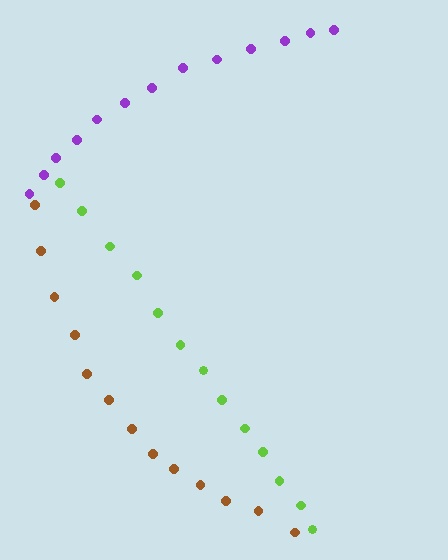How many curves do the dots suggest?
There are 3 distinct paths.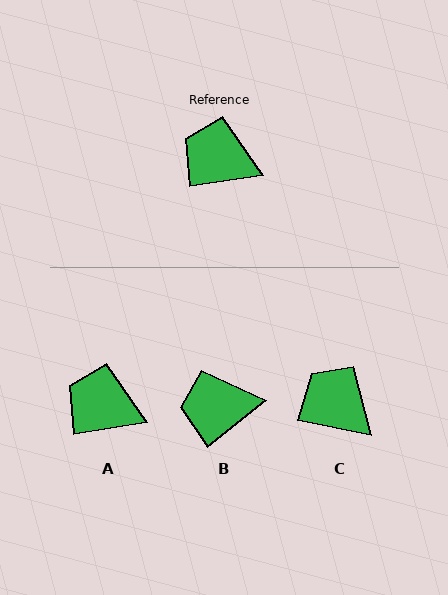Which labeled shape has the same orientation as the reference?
A.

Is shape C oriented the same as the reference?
No, it is off by about 21 degrees.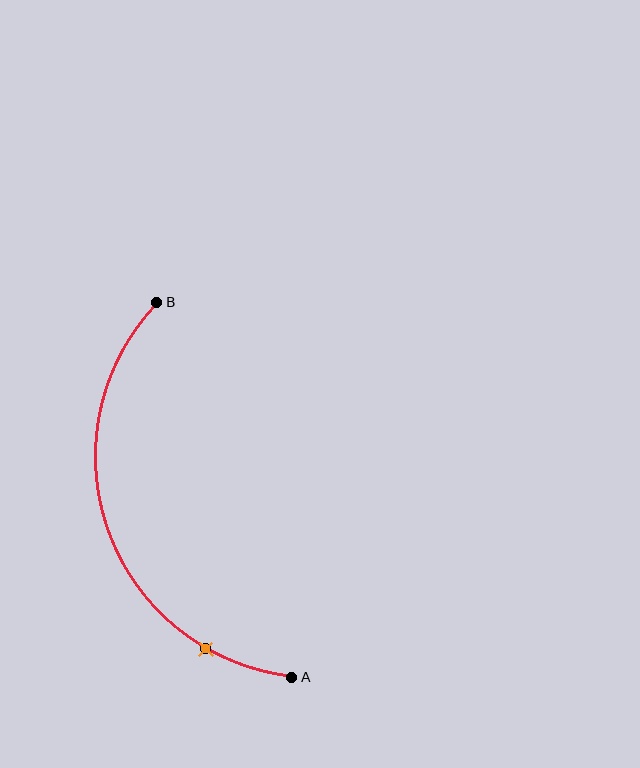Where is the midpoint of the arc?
The arc midpoint is the point on the curve farthest from the straight line joining A and B. It sits to the left of that line.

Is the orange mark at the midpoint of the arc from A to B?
No. The orange mark lies on the arc but is closer to endpoint A. The arc midpoint would be at the point on the curve equidistant along the arc from both A and B.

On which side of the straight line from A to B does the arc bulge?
The arc bulges to the left of the straight line connecting A and B.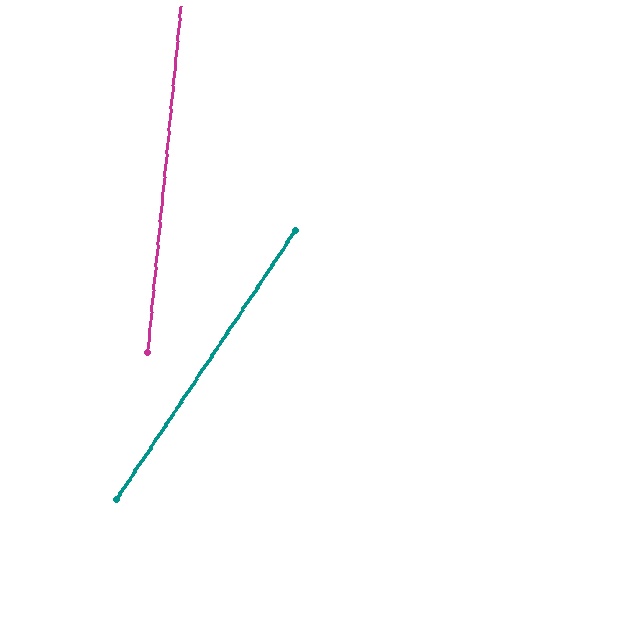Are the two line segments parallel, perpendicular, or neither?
Neither parallel nor perpendicular — they differ by about 28°.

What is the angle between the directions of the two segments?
Approximately 28 degrees.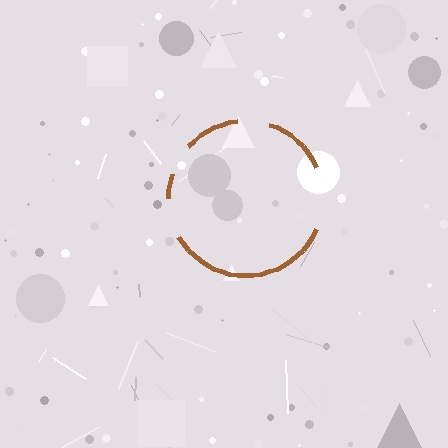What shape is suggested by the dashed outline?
The dashed outline suggests a circle.